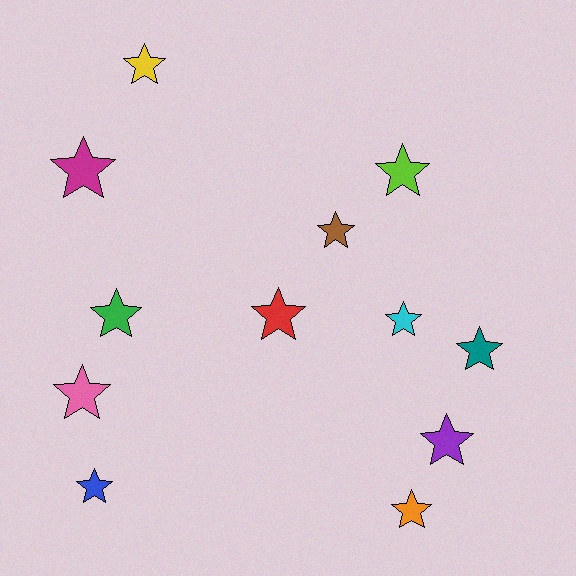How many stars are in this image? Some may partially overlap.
There are 12 stars.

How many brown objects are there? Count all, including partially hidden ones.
There is 1 brown object.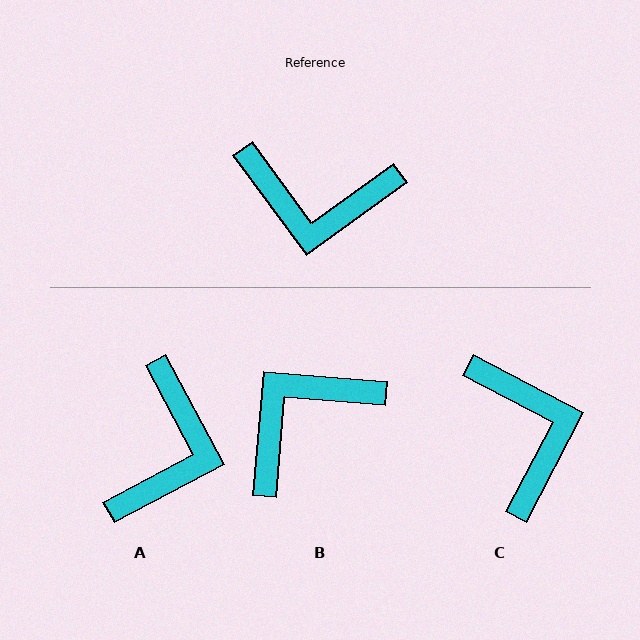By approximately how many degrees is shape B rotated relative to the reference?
Approximately 131 degrees clockwise.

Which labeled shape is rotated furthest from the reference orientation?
B, about 131 degrees away.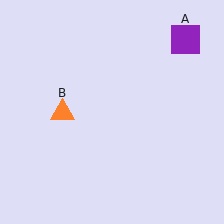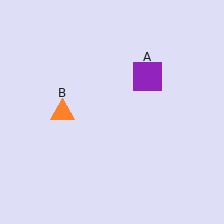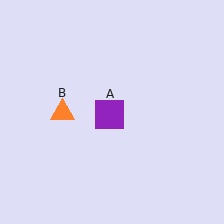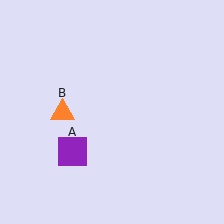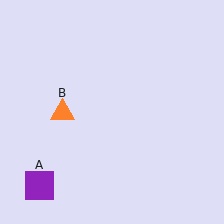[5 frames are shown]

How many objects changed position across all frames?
1 object changed position: purple square (object A).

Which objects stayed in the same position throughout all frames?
Orange triangle (object B) remained stationary.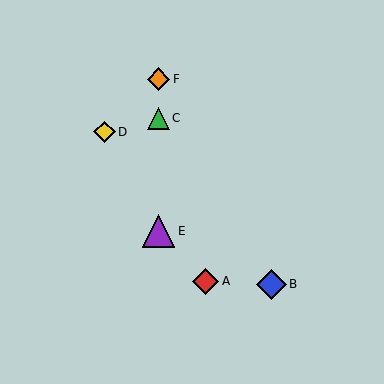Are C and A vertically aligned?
No, C is at x≈159 and A is at x≈206.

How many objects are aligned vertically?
3 objects (C, E, F) are aligned vertically.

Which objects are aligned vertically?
Objects C, E, F are aligned vertically.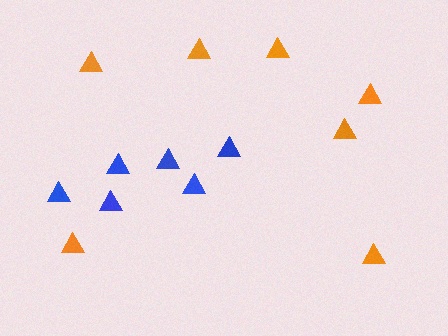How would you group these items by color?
There are 2 groups: one group of blue triangles (6) and one group of orange triangles (7).